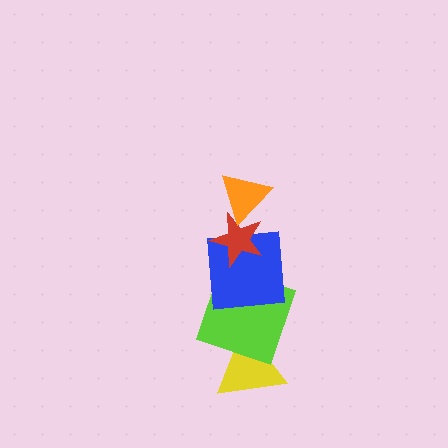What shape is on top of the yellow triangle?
The lime square is on top of the yellow triangle.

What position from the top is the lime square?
The lime square is 4th from the top.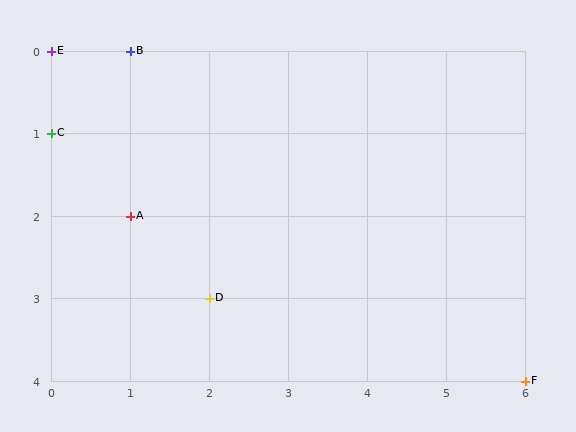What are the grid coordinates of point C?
Point C is at grid coordinates (0, 1).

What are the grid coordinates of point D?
Point D is at grid coordinates (2, 3).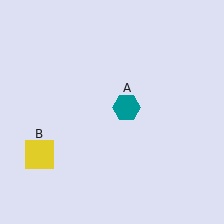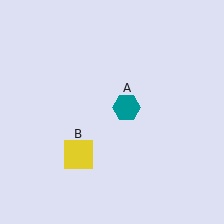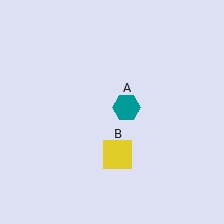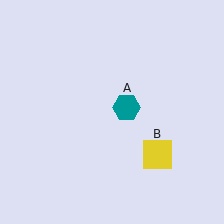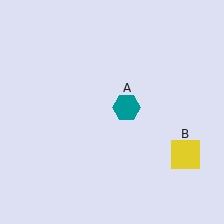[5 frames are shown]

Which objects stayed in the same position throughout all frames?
Teal hexagon (object A) remained stationary.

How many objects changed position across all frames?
1 object changed position: yellow square (object B).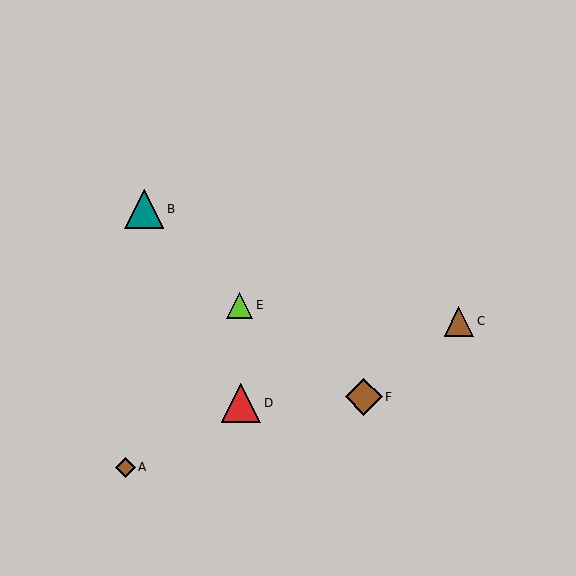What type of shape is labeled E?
Shape E is a lime triangle.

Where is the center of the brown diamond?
The center of the brown diamond is at (125, 467).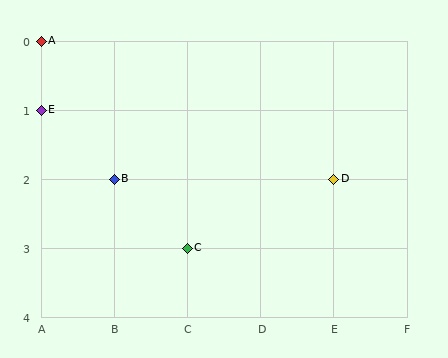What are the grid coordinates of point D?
Point D is at grid coordinates (E, 2).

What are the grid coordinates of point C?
Point C is at grid coordinates (C, 3).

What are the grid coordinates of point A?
Point A is at grid coordinates (A, 0).